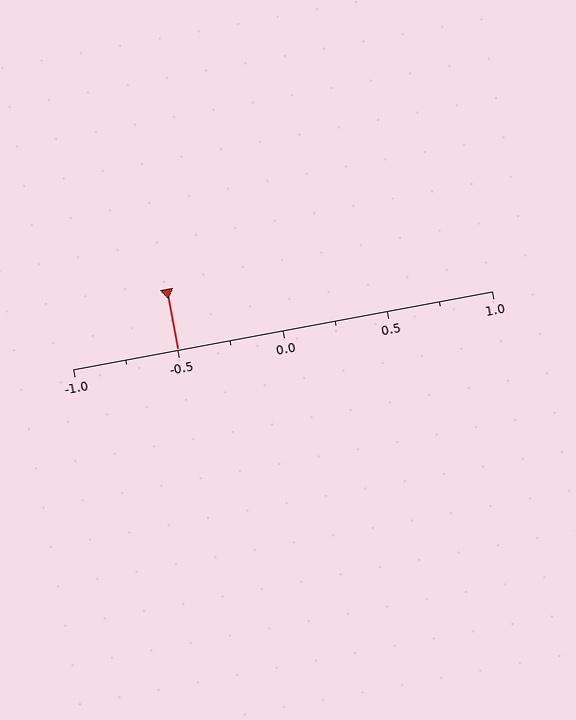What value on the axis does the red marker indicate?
The marker indicates approximately -0.5.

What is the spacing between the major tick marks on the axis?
The major ticks are spaced 0.5 apart.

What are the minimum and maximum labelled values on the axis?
The axis runs from -1.0 to 1.0.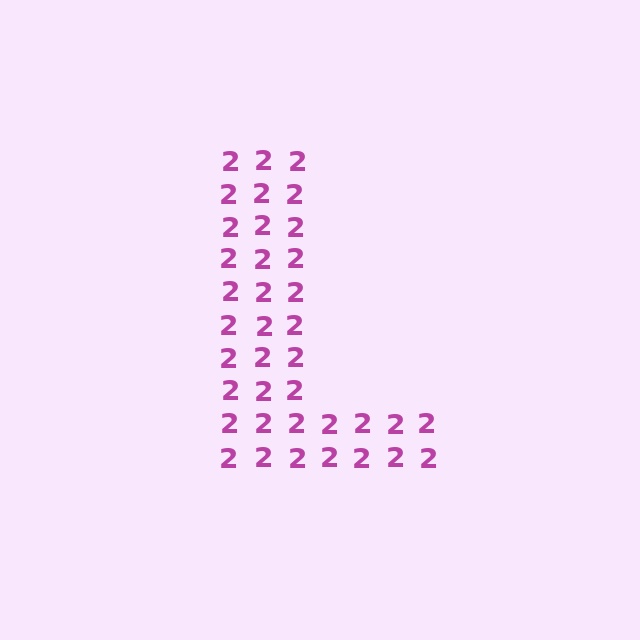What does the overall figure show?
The overall figure shows the letter L.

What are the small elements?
The small elements are digit 2's.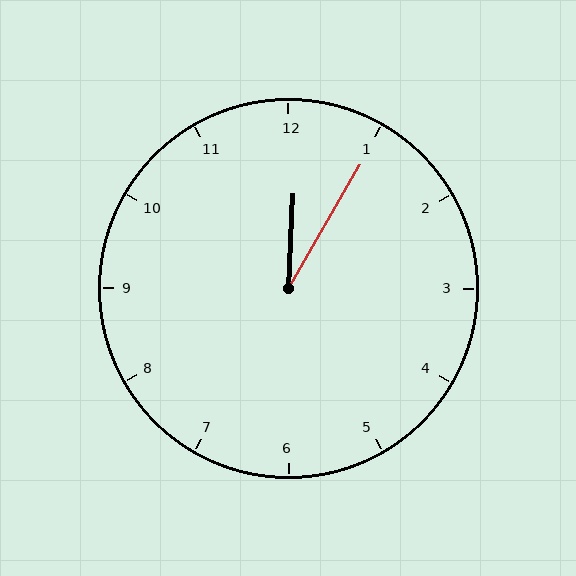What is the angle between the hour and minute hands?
Approximately 28 degrees.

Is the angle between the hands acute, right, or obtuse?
It is acute.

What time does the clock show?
12:05.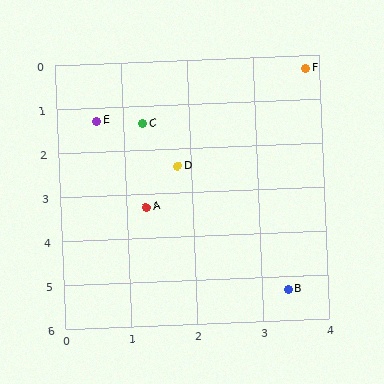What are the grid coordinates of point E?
Point E is at approximately (0.6, 1.3).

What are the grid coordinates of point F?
Point F is at approximately (3.8, 0.3).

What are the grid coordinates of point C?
Point C is at approximately (1.3, 1.4).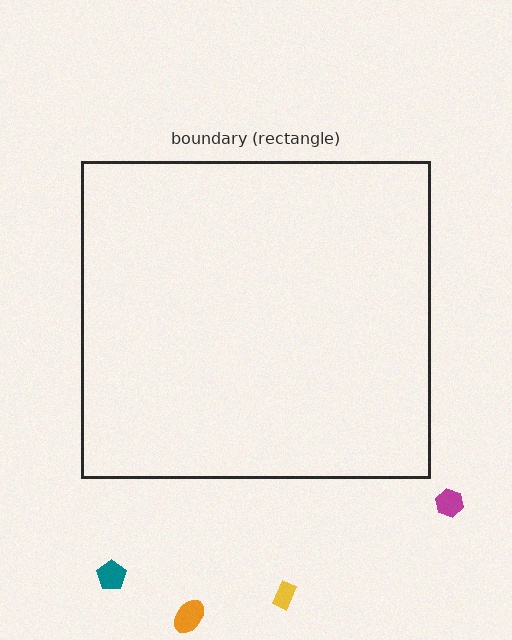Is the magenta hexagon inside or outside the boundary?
Outside.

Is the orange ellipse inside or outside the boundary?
Outside.